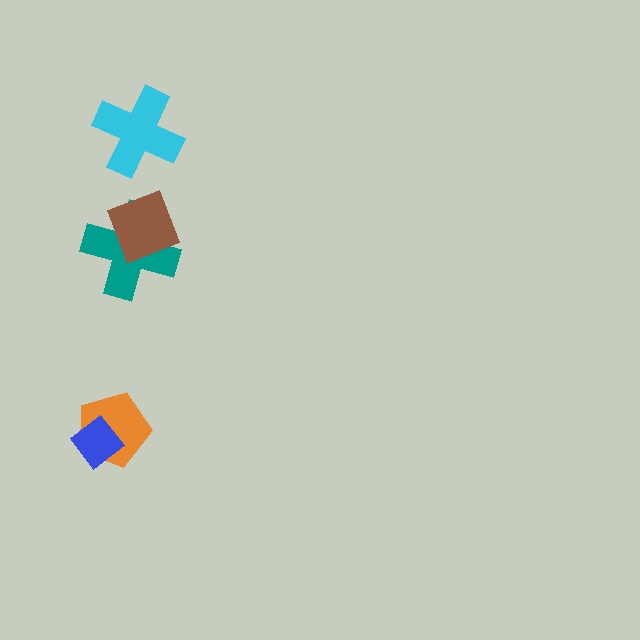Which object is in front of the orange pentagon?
The blue diamond is in front of the orange pentagon.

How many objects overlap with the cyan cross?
0 objects overlap with the cyan cross.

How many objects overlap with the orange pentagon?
1 object overlaps with the orange pentagon.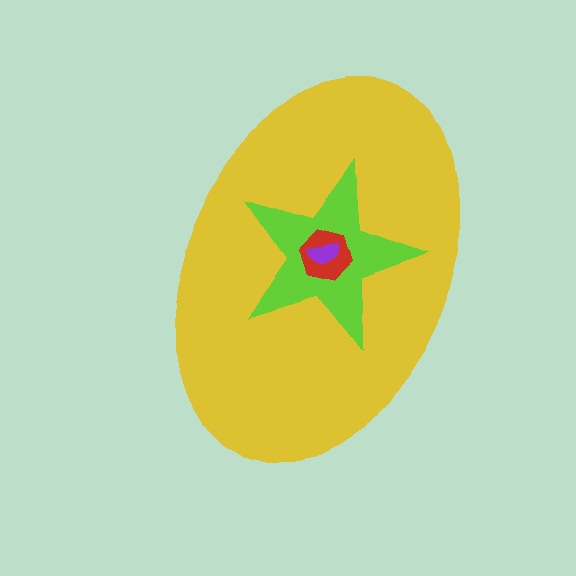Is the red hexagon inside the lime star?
Yes.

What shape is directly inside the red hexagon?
The purple semicircle.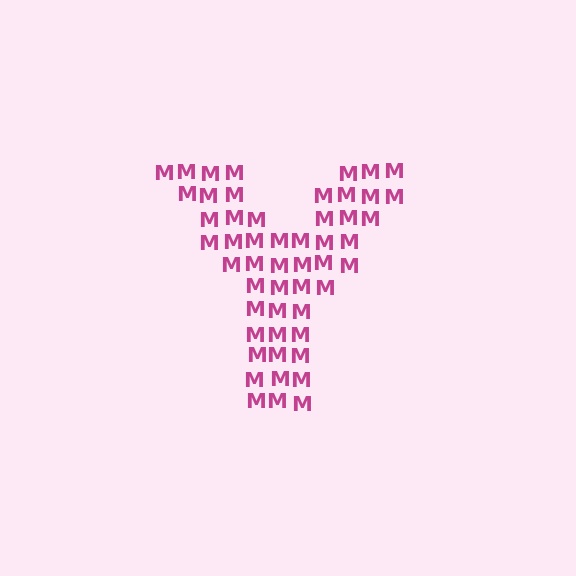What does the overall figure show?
The overall figure shows the letter Y.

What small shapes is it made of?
It is made of small letter M's.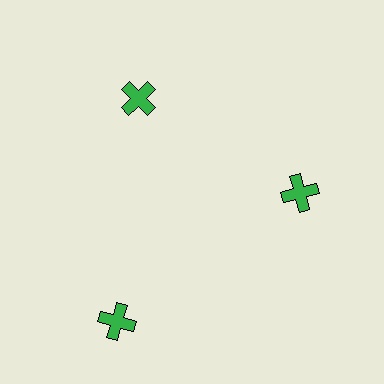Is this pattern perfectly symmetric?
No. The 3 green crosses are arranged in a ring, but one element near the 7 o'clock position is pushed outward from the center, breaking the 3-fold rotational symmetry.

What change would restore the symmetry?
The symmetry would be restored by moving it inward, back onto the ring so that all 3 crosses sit at equal angles and equal distance from the center.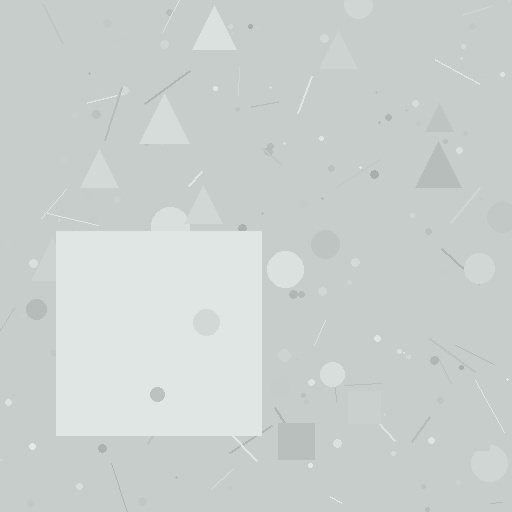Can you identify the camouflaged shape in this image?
The camouflaged shape is a square.